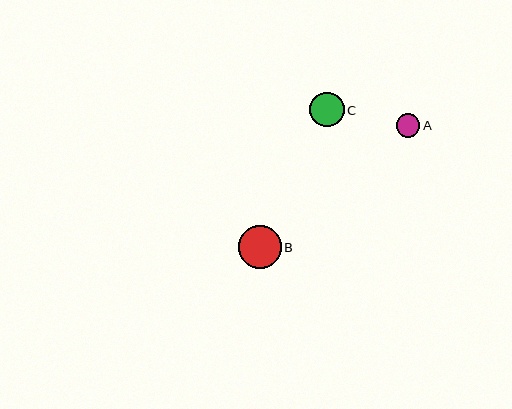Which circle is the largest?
Circle B is the largest with a size of approximately 43 pixels.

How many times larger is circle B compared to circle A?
Circle B is approximately 1.9 times the size of circle A.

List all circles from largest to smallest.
From largest to smallest: B, C, A.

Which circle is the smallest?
Circle A is the smallest with a size of approximately 23 pixels.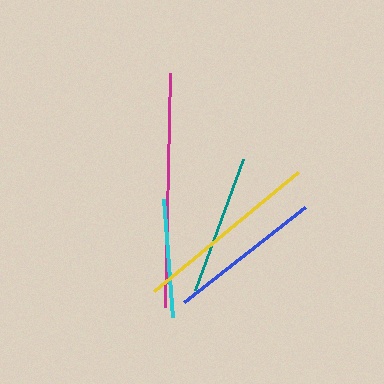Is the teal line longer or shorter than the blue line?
The blue line is longer than the teal line.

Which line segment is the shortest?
The cyan line is the shortest at approximately 119 pixels.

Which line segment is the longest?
The magenta line is the longest at approximately 234 pixels.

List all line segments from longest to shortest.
From longest to shortest: magenta, yellow, blue, teal, cyan.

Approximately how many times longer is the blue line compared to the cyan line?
The blue line is approximately 1.3 times the length of the cyan line.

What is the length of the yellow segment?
The yellow segment is approximately 187 pixels long.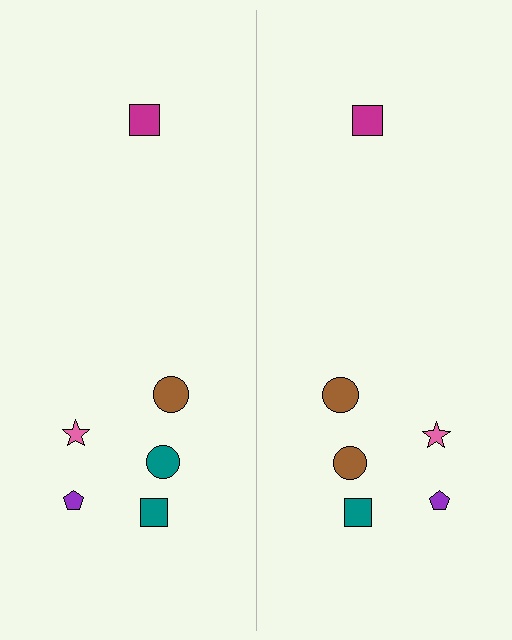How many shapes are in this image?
There are 12 shapes in this image.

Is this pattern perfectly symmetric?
No, the pattern is not perfectly symmetric. The brown circle on the right side breaks the symmetry — its mirror counterpart is teal.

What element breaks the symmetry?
The brown circle on the right side breaks the symmetry — its mirror counterpart is teal.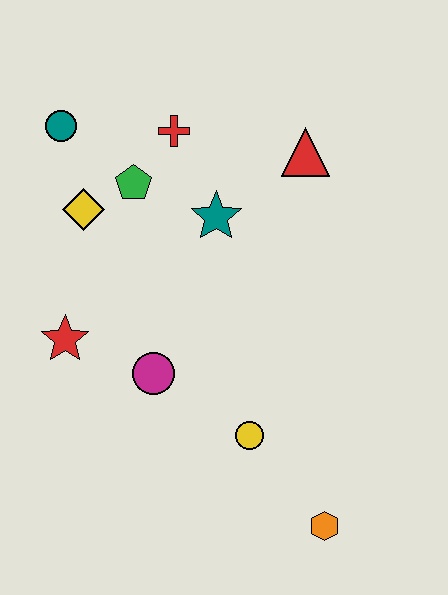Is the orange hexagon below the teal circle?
Yes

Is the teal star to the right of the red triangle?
No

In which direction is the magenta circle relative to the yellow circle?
The magenta circle is to the left of the yellow circle.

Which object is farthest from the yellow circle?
The teal circle is farthest from the yellow circle.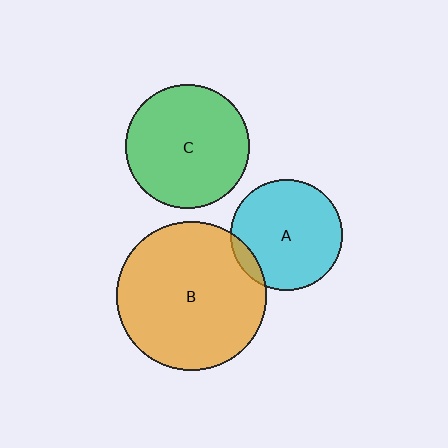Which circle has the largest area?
Circle B (orange).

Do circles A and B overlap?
Yes.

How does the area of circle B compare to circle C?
Approximately 1.5 times.